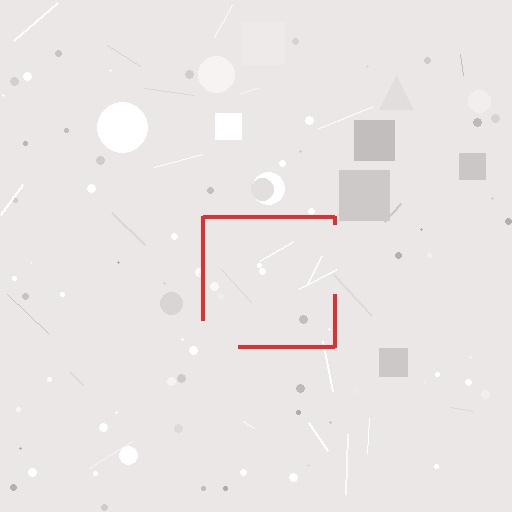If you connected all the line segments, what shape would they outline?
They would outline a square.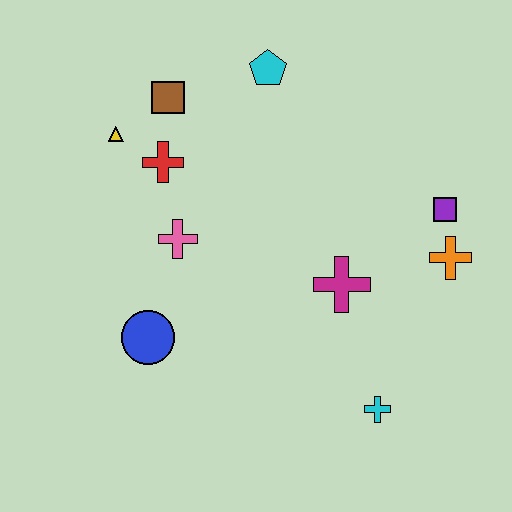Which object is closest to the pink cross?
The red cross is closest to the pink cross.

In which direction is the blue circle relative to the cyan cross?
The blue circle is to the left of the cyan cross.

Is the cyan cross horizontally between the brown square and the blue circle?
No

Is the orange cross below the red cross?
Yes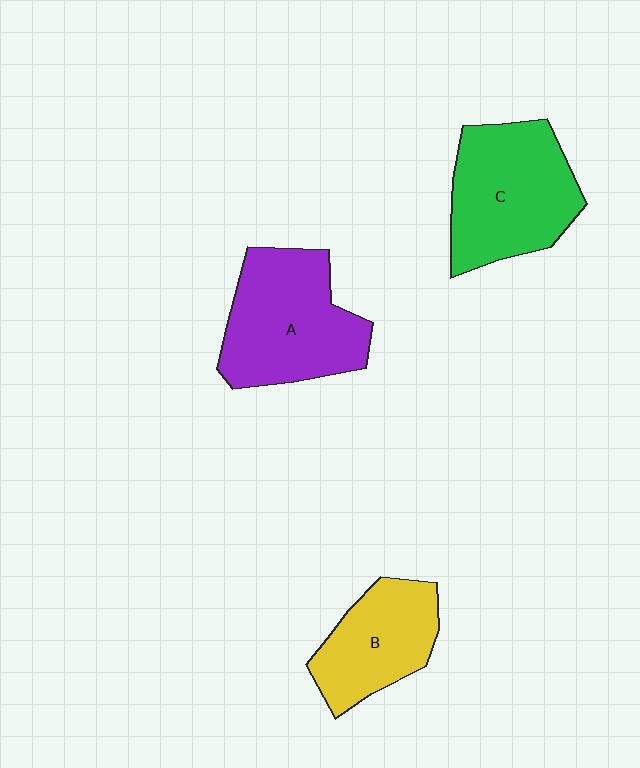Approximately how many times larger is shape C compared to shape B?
Approximately 1.4 times.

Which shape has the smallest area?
Shape B (yellow).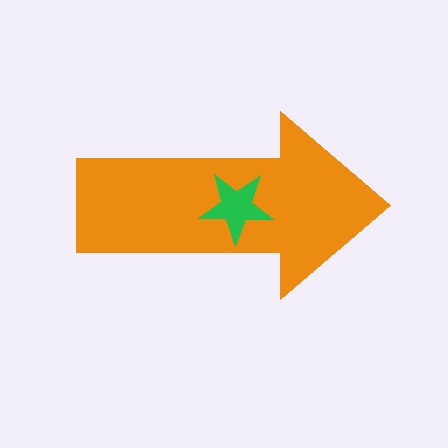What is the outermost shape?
The orange arrow.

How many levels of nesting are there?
2.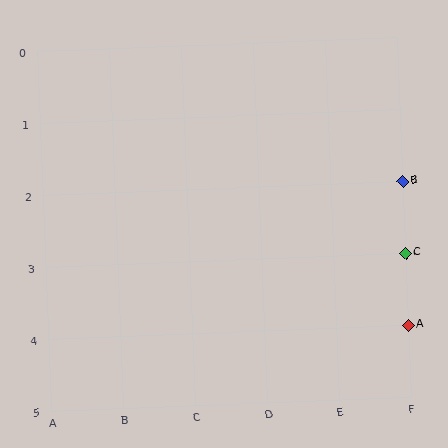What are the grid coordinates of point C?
Point C is at grid coordinates (F, 3).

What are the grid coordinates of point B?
Point B is at grid coordinates (F, 2).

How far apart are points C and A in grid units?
Points C and A are 1 row apart.